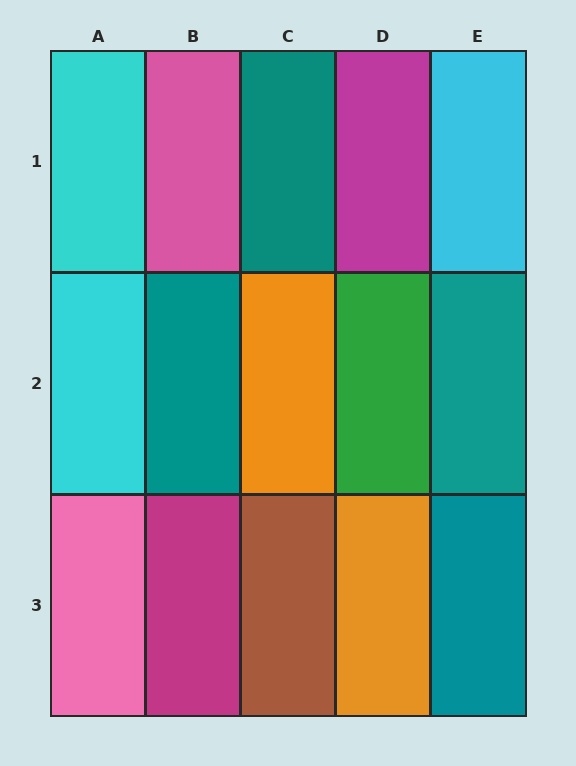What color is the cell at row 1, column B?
Pink.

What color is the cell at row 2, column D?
Green.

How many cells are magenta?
2 cells are magenta.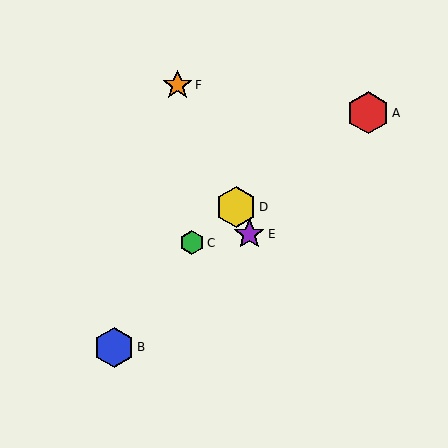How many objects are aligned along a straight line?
3 objects (D, E, F) are aligned along a straight line.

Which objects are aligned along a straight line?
Objects D, E, F are aligned along a straight line.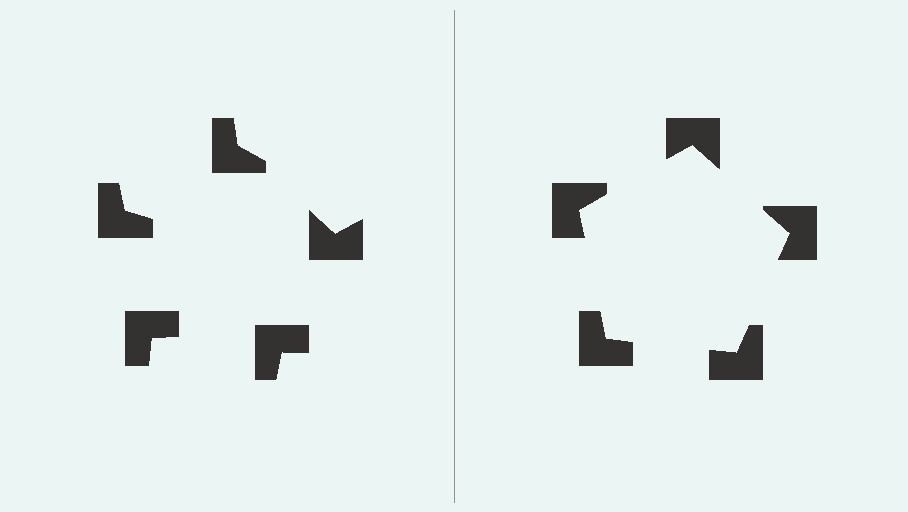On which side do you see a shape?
An illusory pentagon appears on the right side. On the left side the wedge cuts are rotated, so no coherent shape forms.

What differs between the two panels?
The notched squares are positioned identically on both sides; only the wedge orientations differ. On the right they align to a pentagon; on the left they are misaligned.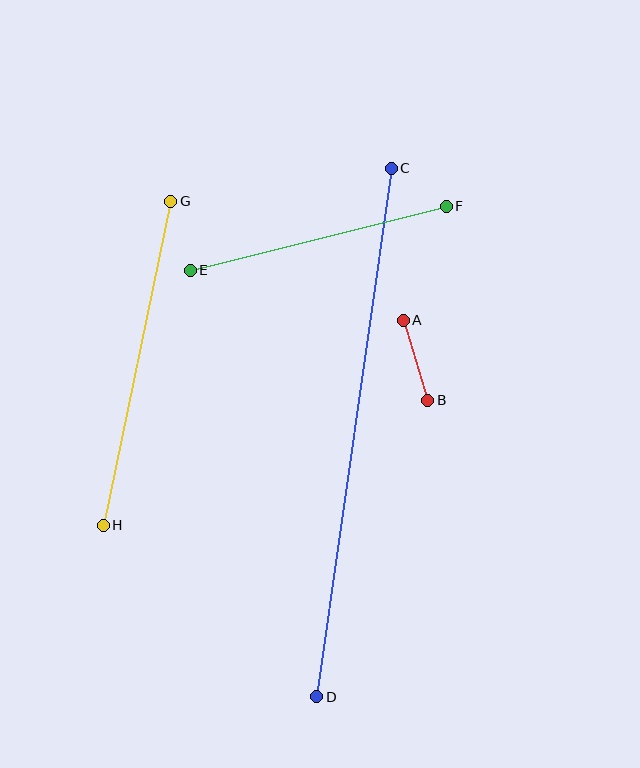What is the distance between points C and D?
The distance is approximately 534 pixels.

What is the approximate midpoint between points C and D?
The midpoint is at approximately (354, 432) pixels.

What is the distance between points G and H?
The distance is approximately 331 pixels.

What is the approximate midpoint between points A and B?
The midpoint is at approximately (416, 360) pixels.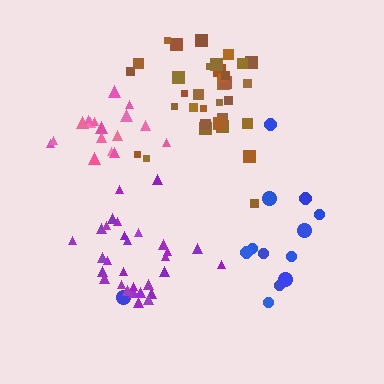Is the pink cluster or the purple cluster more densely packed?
Pink.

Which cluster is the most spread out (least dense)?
Blue.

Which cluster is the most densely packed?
Pink.